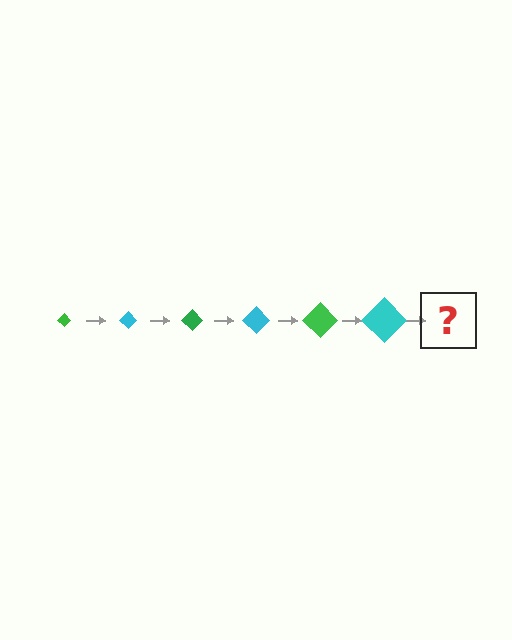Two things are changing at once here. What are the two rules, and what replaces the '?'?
The two rules are that the diamond grows larger each step and the color cycles through green and cyan. The '?' should be a green diamond, larger than the previous one.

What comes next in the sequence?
The next element should be a green diamond, larger than the previous one.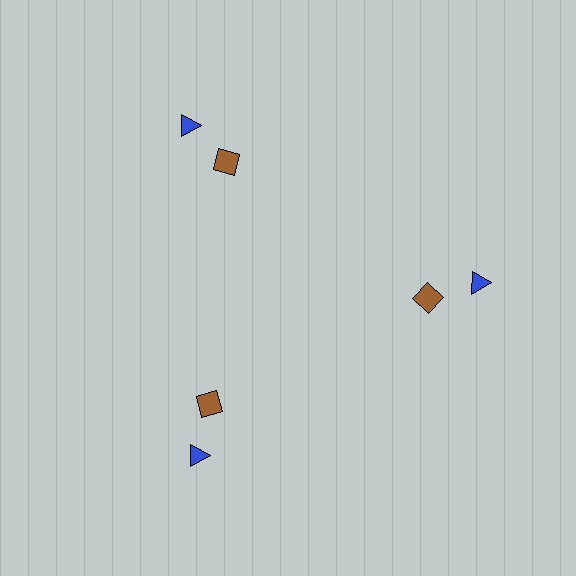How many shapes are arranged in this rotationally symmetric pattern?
There are 6 shapes, arranged in 3 groups of 2.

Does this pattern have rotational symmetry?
Yes, this pattern has 3-fold rotational symmetry. It looks the same after rotating 120 degrees around the center.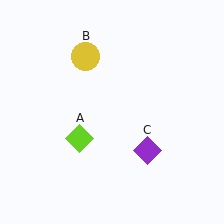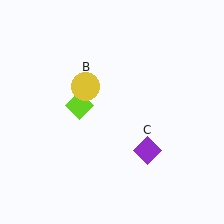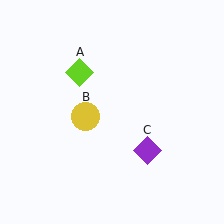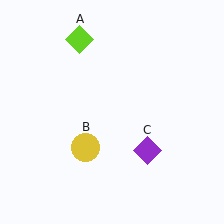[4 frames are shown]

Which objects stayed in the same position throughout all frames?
Purple diamond (object C) remained stationary.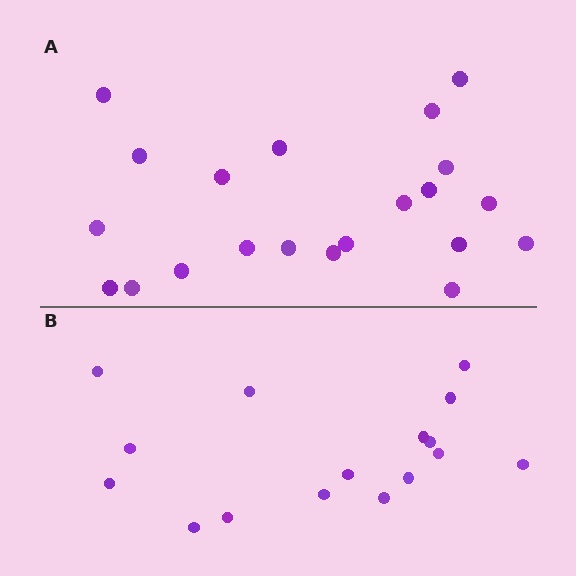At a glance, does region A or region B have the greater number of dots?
Region A (the top region) has more dots.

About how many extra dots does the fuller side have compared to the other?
Region A has about 5 more dots than region B.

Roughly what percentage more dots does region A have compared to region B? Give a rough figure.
About 30% more.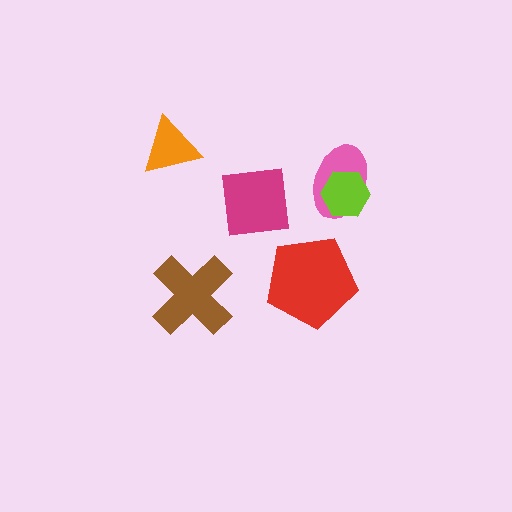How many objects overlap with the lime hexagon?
1 object overlaps with the lime hexagon.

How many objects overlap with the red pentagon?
0 objects overlap with the red pentagon.